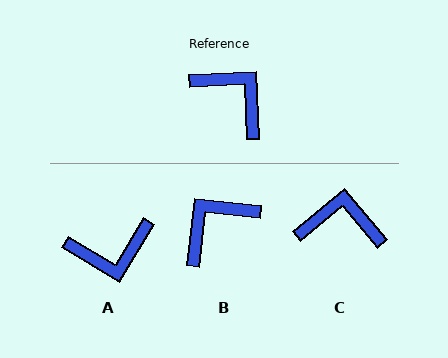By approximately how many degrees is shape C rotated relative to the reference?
Approximately 37 degrees counter-clockwise.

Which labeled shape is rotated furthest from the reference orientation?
A, about 124 degrees away.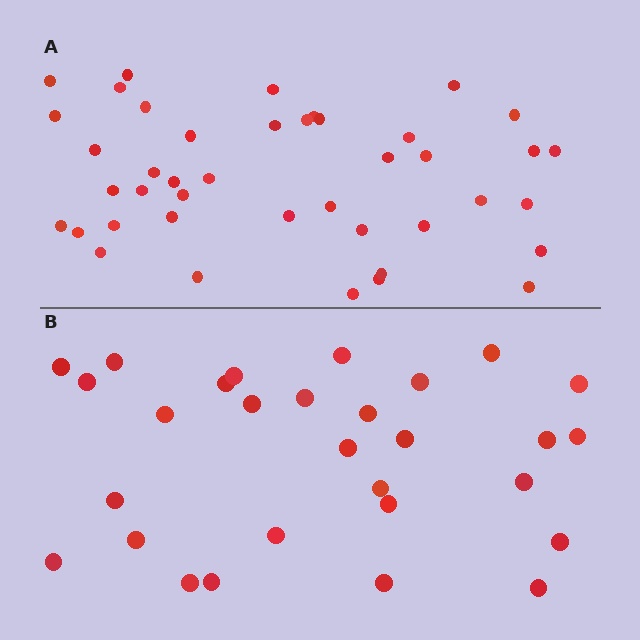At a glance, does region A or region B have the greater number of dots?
Region A (the top region) has more dots.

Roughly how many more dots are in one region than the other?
Region A has approximately 15 more dots than region B.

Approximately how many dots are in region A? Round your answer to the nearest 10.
About 40 dots. (The exact count is 42, which rounds to 40.)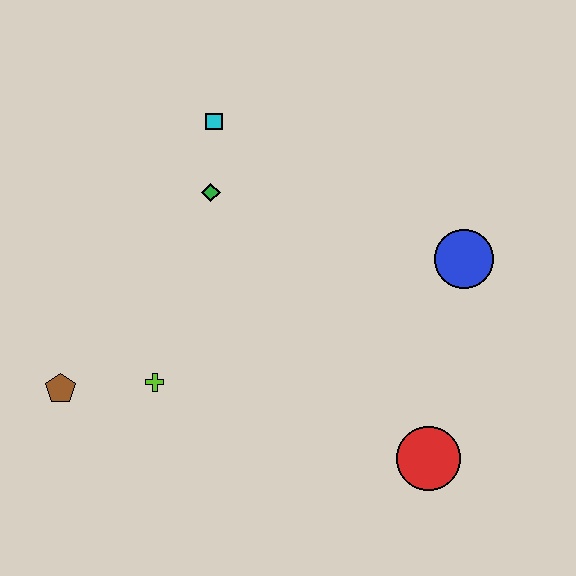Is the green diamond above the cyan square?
No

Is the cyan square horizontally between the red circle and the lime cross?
Yes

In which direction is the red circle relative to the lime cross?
The red circle is to the right of the lime cross.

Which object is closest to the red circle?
The blue circle is closest to the red circle.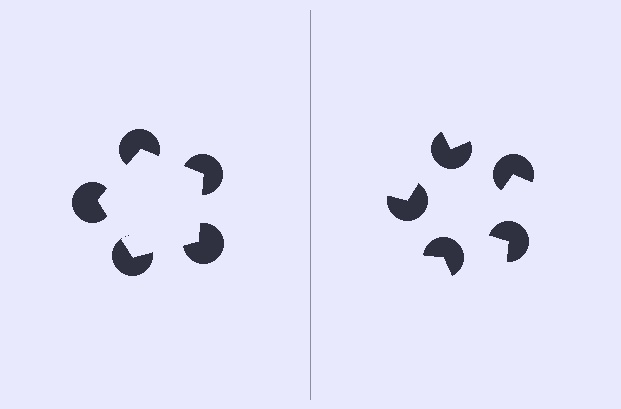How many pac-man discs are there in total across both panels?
10 — 5 on each side.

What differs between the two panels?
The pac-man discs are positioned identically on both sides; only the wedge orientations differ. On the left they align to a pentagon; on the right they are misaligned.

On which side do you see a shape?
An illusory pentagon appears on the left side. On the right side the wedge cuts are rotated, so no coherent shape forms.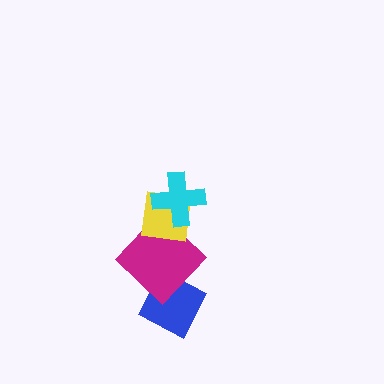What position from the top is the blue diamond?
The blue diamond is 4th from the top.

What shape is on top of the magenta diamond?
The yellow square is on top of the magenta diamond.